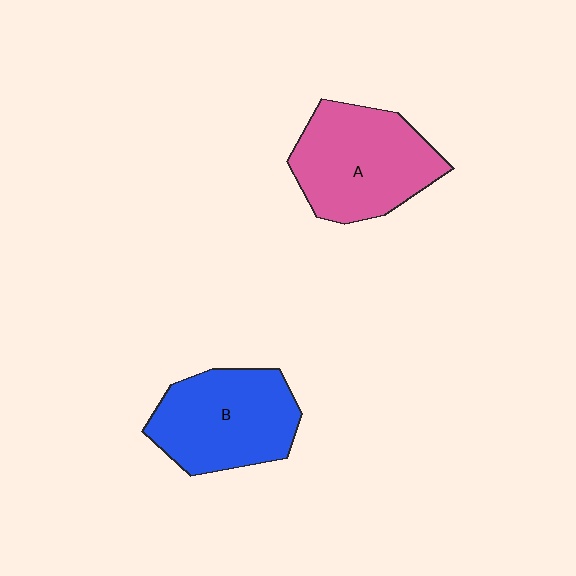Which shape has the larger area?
Shape A (pink).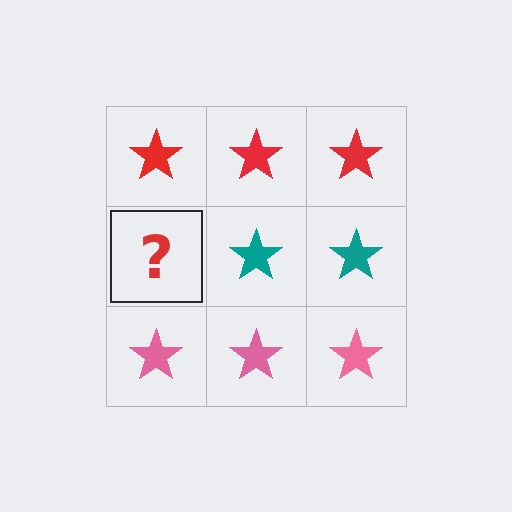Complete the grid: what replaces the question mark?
The question mark should be replaced with a teal star.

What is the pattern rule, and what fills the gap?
The rule is that each row has a consistent color. The gap should be filled with a teal star.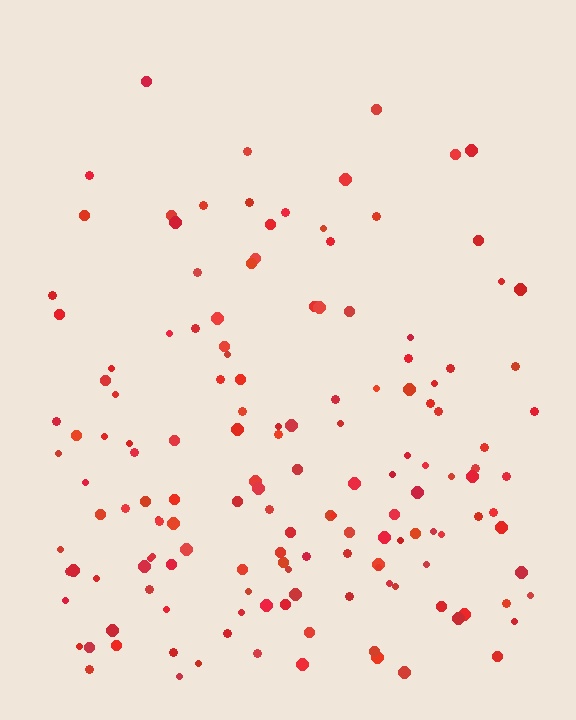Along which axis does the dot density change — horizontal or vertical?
Vertical.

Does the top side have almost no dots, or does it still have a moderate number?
Still a moderate number, just noticeably fewer than the bottom.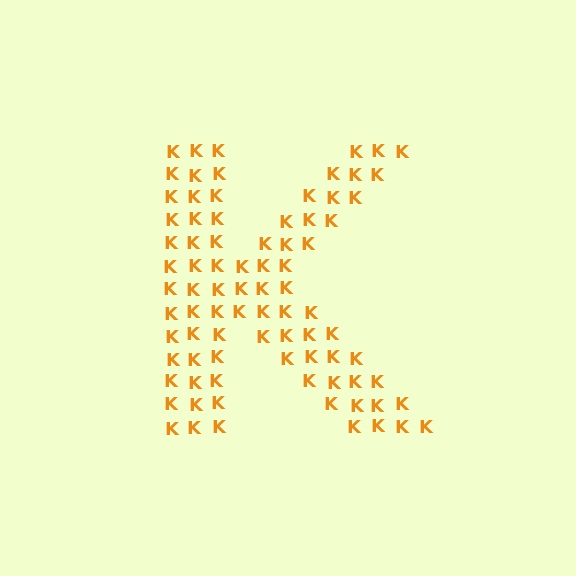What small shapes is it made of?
It is made of small letter K's.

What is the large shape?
The large shape is the letter K.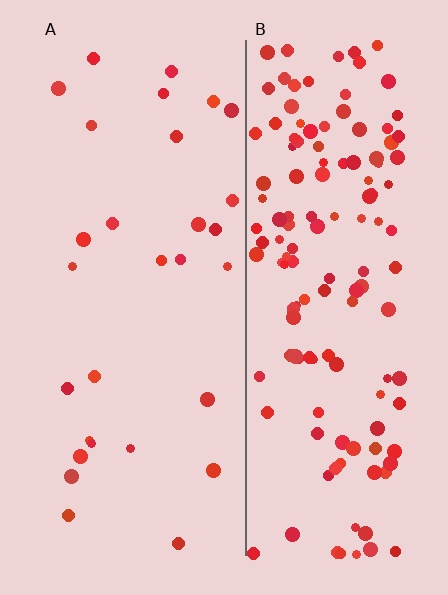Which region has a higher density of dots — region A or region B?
B (the right).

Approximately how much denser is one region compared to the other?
Approximately 4.9× — region B over region A.